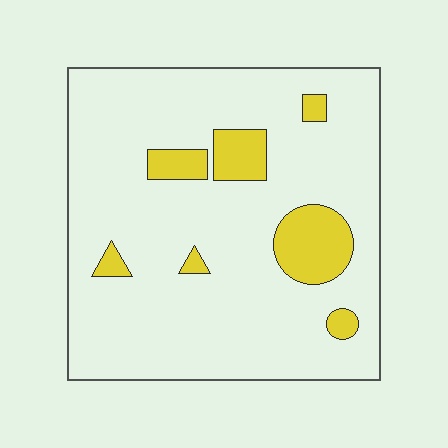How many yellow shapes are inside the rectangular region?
7.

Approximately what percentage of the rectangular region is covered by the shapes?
Approximately 15%.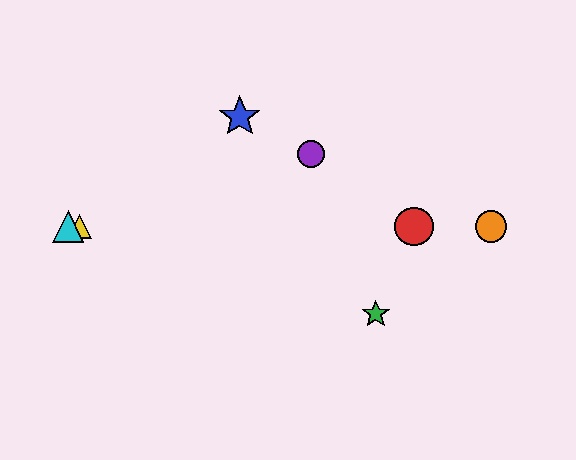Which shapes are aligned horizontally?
The red circle, the yellow triangle, the orange circle, the cyan triangle are aligned horizontally.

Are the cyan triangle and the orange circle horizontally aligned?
Yes, both are at y≈227.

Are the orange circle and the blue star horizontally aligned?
No, the orange circle is at y≈227 and the blue star is at y≈117.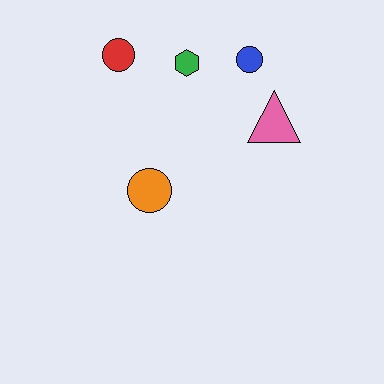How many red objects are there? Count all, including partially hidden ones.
There is 1 red object.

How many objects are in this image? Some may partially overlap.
There are 5 objects.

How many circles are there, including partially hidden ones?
There are 3 circles.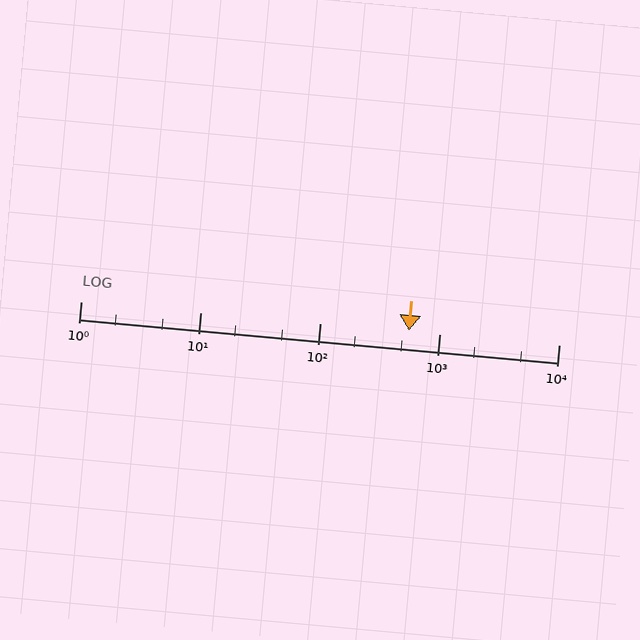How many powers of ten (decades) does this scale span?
The scale spans 4 decades, from 1 to 10000.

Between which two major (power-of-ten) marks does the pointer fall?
The pointer is between 100 and 1000.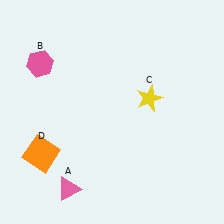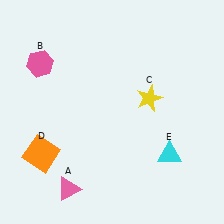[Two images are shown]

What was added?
A cyan triangle (E) was added in Image 2.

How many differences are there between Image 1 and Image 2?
There is 1 difference between the two images.